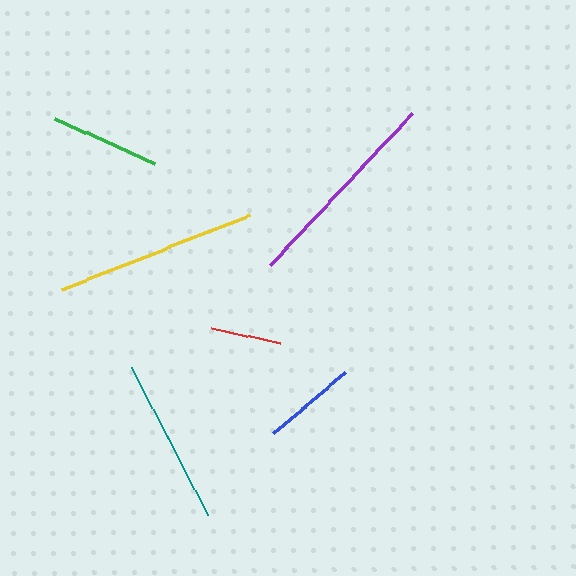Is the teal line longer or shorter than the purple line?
The purple line is longer than the teal line.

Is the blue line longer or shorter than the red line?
The blue line is longer than the red line.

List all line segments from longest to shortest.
From longest to shortest: purple, yellow, teal, green, blue, red.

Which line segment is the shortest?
The red line is the shortest at approximately 70 pixels.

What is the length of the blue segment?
The blue segment is approximately 94 pixels long.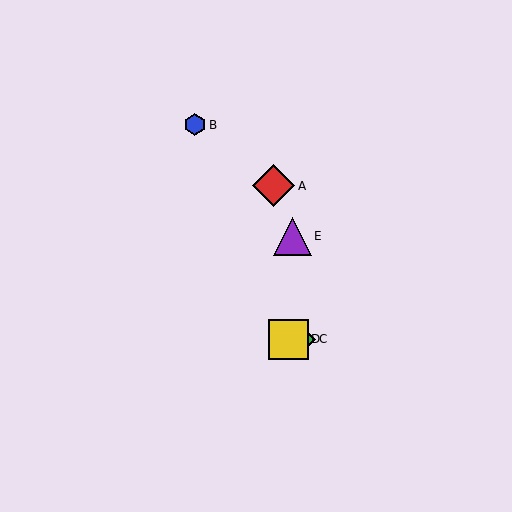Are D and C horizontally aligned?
Yes, both are at y≈339.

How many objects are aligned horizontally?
2 objects (C, D) are aligned horizontally.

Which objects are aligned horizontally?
Objects C, D are aligned horizontally.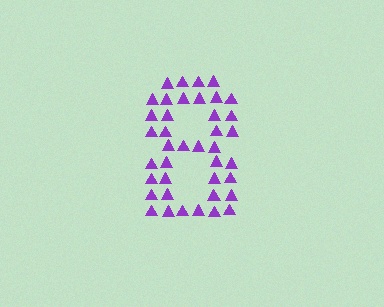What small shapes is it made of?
It is made of small triangles.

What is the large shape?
The large shape is the digit 8.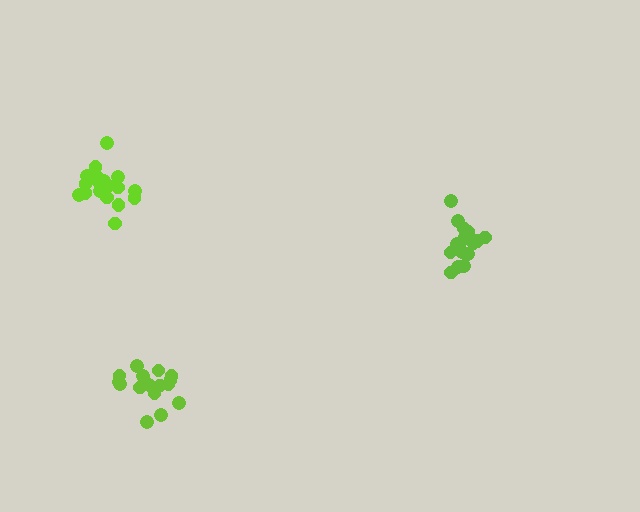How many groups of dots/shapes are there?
There are 3 groups.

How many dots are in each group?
Group 1: 20 dots, Group 2: 17 dots, Group 3: 17 dots (54 total).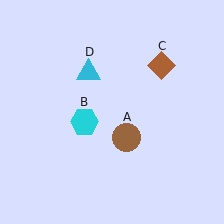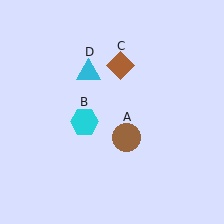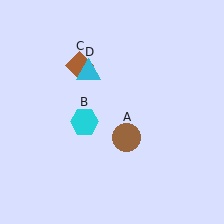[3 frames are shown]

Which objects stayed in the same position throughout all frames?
Brown circle (object A) and cyan hexagon (object B) and cyan triangle (object D) remained stationary.